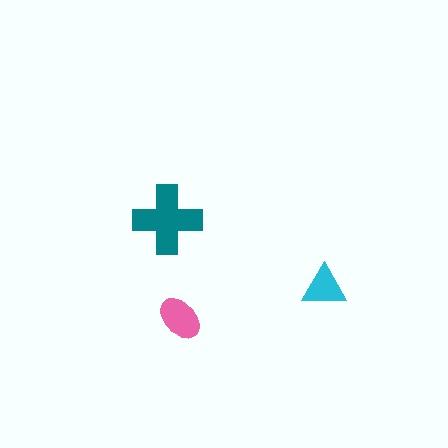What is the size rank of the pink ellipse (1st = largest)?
2nd.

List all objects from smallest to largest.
The cyan triangle, the pink ellipse, the teal cross.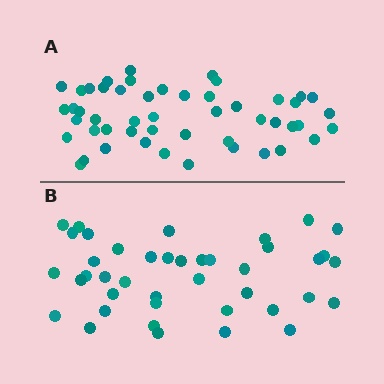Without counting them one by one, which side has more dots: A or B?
Region A (the top region) has more dots.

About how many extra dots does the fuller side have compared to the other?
Region A has roughly 8 or so more dots than region B.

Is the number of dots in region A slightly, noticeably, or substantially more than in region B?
Region A has only slightly more — the two regions are fairly close. The ratio is roughly 1.2 to 1.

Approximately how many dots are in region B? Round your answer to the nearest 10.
About 40 dots. (The exact count is 41, which rounds to 40.)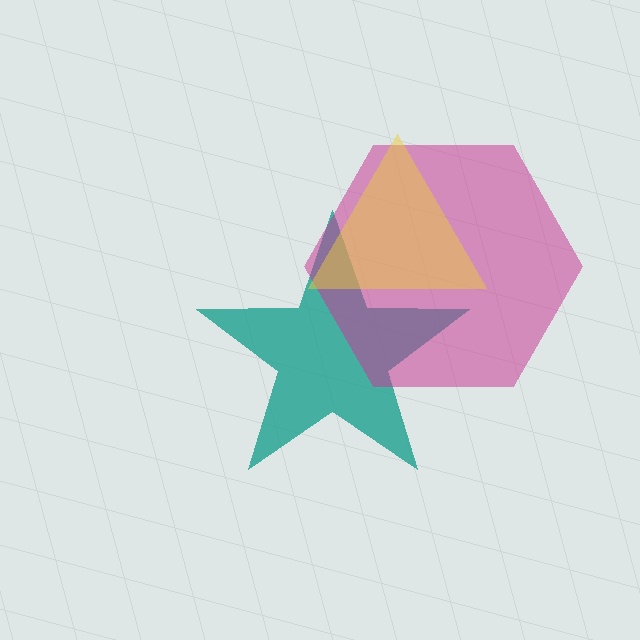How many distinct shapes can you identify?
There are 3 distinct shapes: a teal star, a magenta hexagon, a yellow triangle.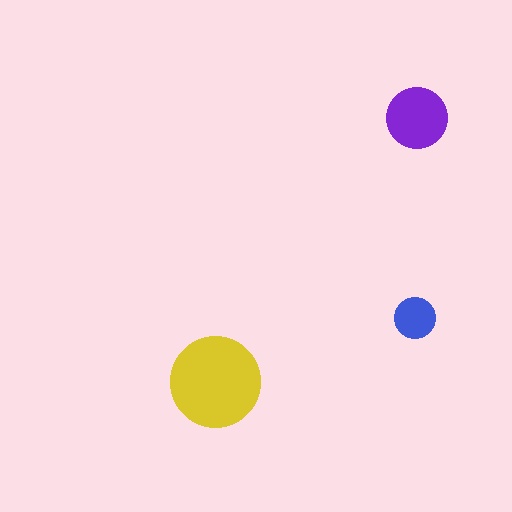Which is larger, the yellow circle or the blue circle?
The yellow one.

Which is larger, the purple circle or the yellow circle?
The yellow one.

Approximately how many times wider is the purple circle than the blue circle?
About 1.5 times wider.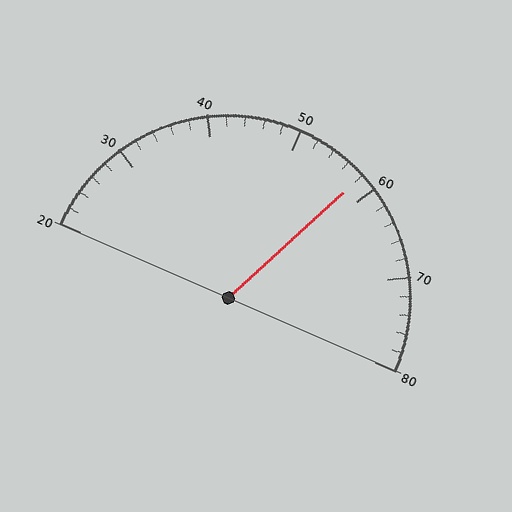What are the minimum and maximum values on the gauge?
The gauge ranges from 20 to 80.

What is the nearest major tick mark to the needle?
The nearest major tick mark is 60.